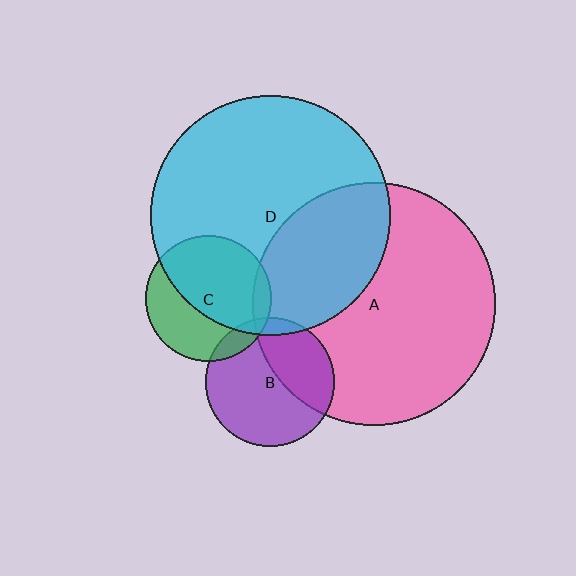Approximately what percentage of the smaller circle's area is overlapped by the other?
Approximately 10%.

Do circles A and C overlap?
Yes.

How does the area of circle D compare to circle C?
Approximately 3.6 times.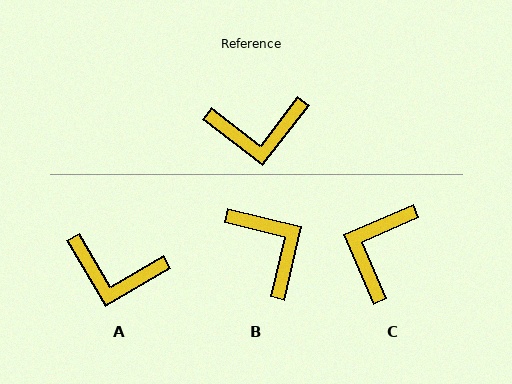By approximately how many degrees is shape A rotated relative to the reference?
Approximately 22 degrees clockwise.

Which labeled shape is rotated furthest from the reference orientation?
C, about 119 degrees away.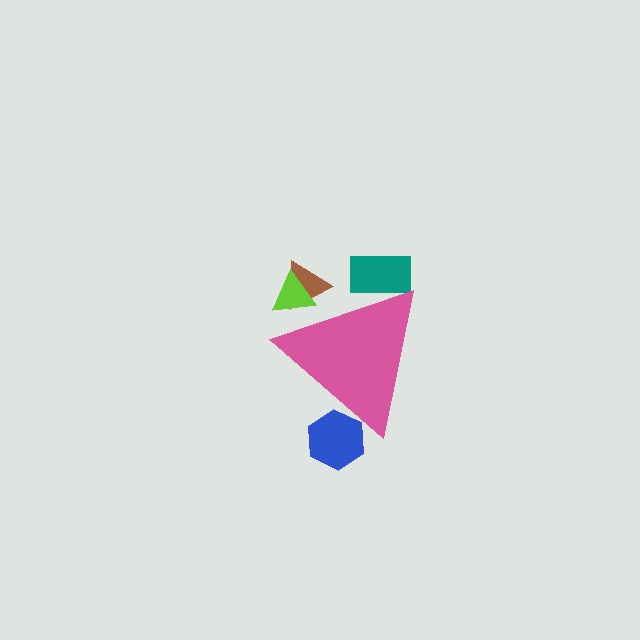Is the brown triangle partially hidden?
Yes, the brown triangle is partially hidden behind the pink triangle.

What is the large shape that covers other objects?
A pink triangle.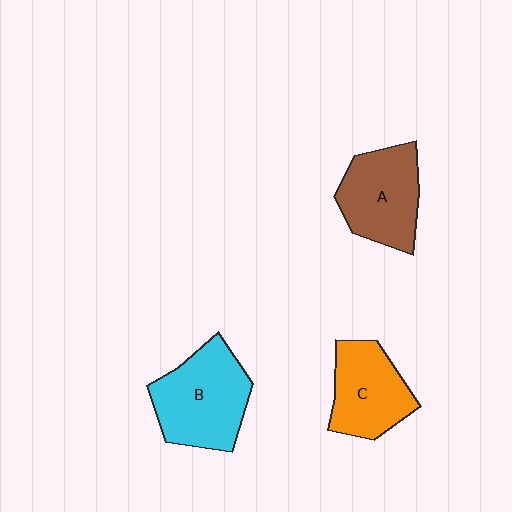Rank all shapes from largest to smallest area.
From largest to smallest: B (cyan), A (brown), C (orange).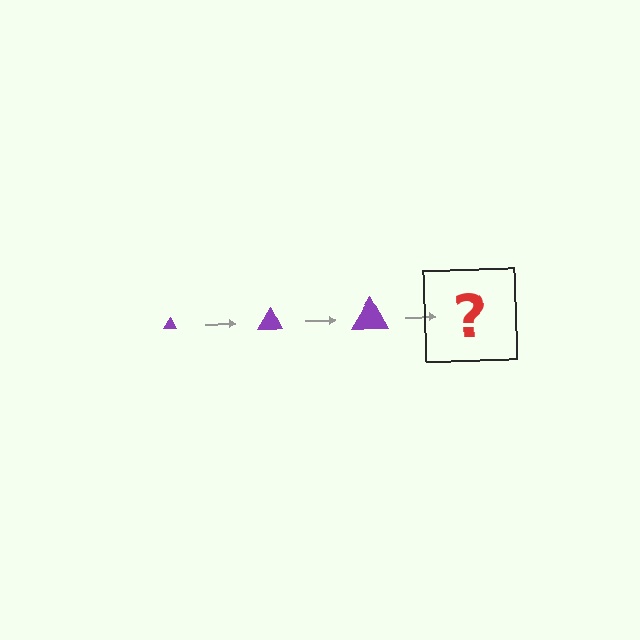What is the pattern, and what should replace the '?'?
The pattern is that the triangle gets progressively larger each step. The '?' should be a purple triangle, larger than the previous one.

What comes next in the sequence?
The next element should be a purple triangle, larger than the previous one.